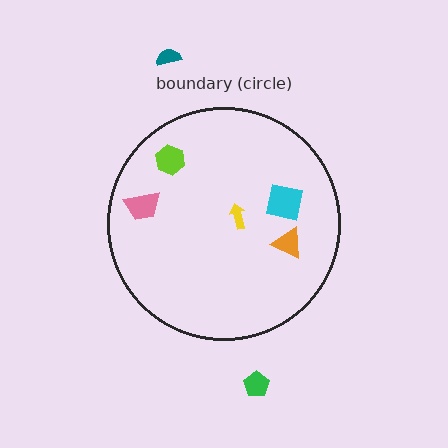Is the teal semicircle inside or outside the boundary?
Outside.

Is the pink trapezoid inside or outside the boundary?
Inside.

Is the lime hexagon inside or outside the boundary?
Inside.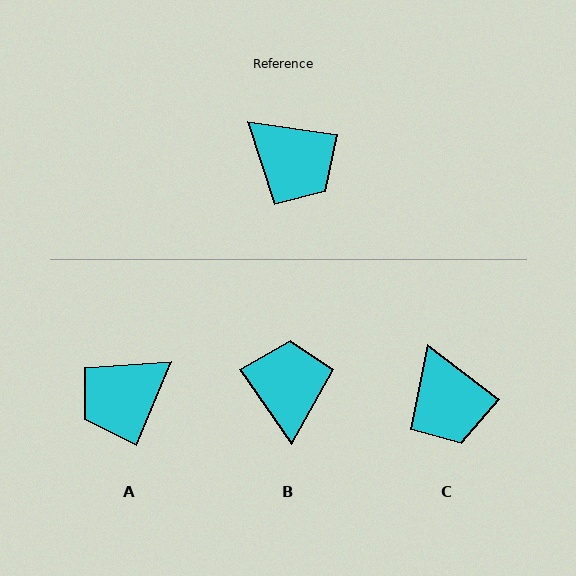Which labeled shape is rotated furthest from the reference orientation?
B, about 132 degrees away.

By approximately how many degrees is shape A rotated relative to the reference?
Approximately 105 degrees clockwise.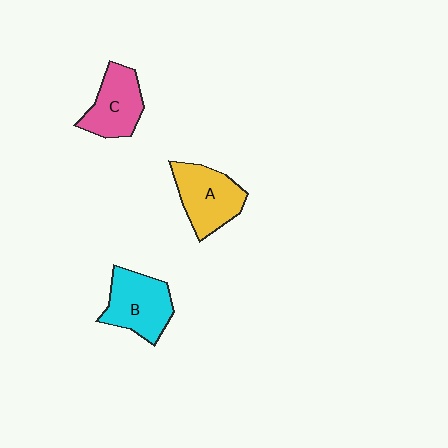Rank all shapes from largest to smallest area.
From largest to smallest: B (cyan), A (yellow), C (pink).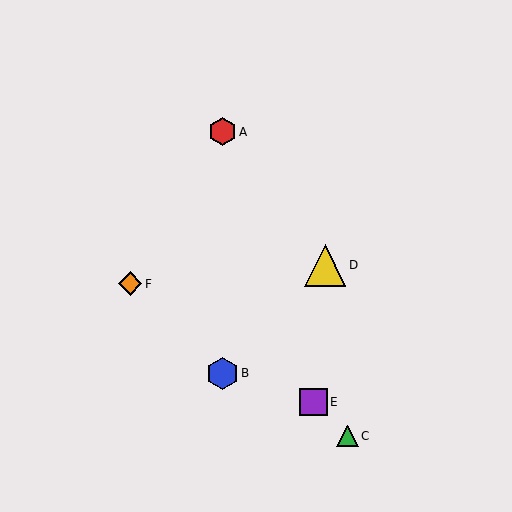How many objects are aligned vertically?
2 objects (A, B) are aligned vertically.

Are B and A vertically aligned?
Yes, both are at x≈223.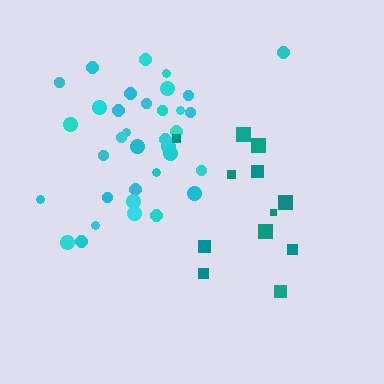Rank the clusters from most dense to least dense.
cyan, teal.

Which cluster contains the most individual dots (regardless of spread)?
Cyan (35).